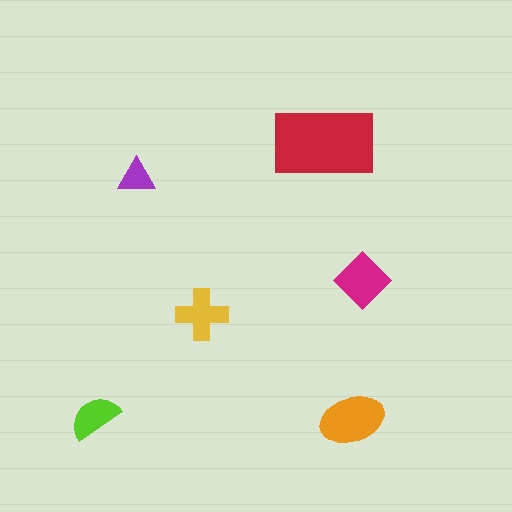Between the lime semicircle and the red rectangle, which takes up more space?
The red rectangle.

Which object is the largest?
The red rectangle.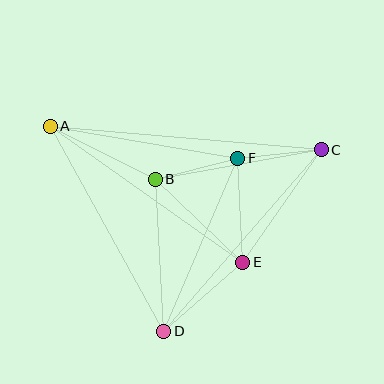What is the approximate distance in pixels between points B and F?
The distance between B and F is approximately 85 pixels.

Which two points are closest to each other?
Points C and F are closest to each other.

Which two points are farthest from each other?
Points A and C are farthest from each other.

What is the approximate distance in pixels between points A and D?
The distance between A and D is approximately 234 pixels.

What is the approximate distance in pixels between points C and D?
The distance between C and D is approximately 240 pixels.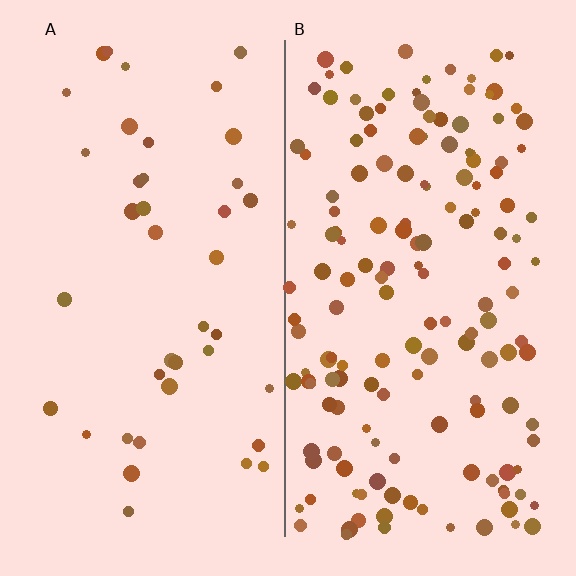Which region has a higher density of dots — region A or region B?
B (the right).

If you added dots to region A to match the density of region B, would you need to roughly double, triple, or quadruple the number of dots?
Approximately quadruple.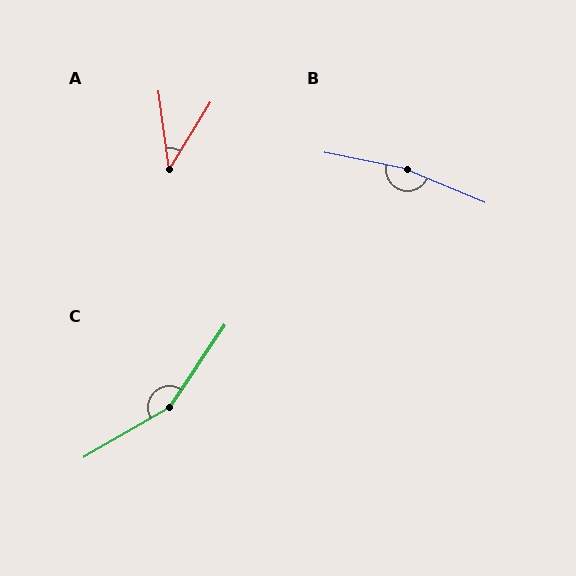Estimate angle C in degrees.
Approximately 154 degrees.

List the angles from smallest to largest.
A (39°), C (154°), B (168°).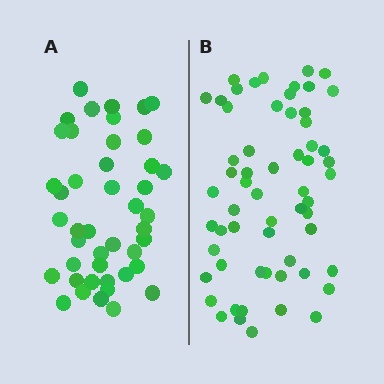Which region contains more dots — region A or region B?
Region B (the right region) has more dots.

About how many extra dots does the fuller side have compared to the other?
Region B has approximately 15 more dots than region A.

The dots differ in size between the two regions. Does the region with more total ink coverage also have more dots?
No. Region A has more total ink coverage because its dots are larger, but region B actually contains more individual dots. Total area can be misleading — the number of items is what matters here.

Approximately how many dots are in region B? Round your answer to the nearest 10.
About 60 dots.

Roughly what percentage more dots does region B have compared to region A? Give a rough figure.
About 35% more.